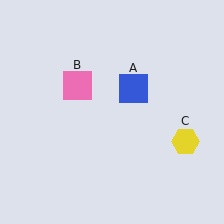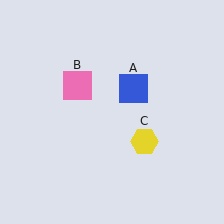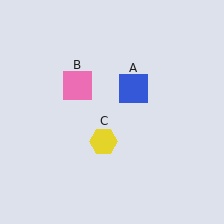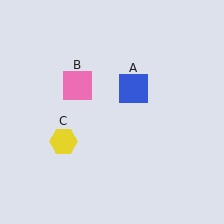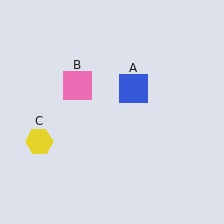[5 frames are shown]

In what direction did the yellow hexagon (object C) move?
The yellow hexagon (object C) moved left.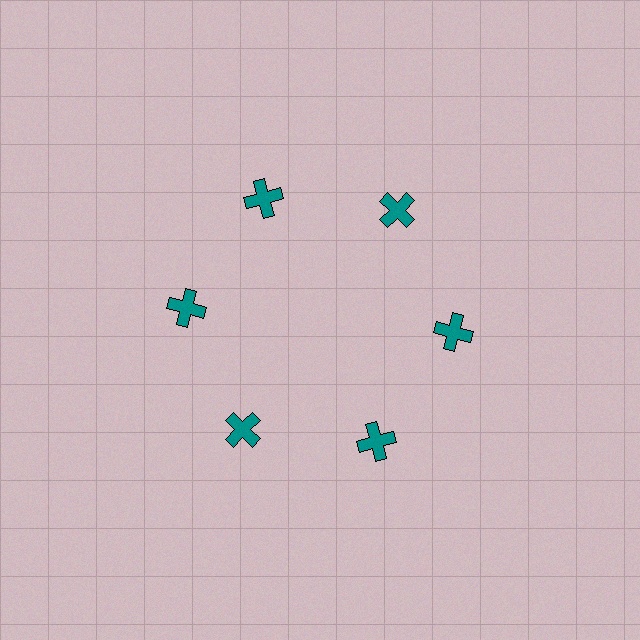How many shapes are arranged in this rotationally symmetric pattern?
There are 6 shapes, arranged in 6 groups of 1.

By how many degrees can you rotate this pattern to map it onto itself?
The pattern maps onto itself every 60 degrees of rotation.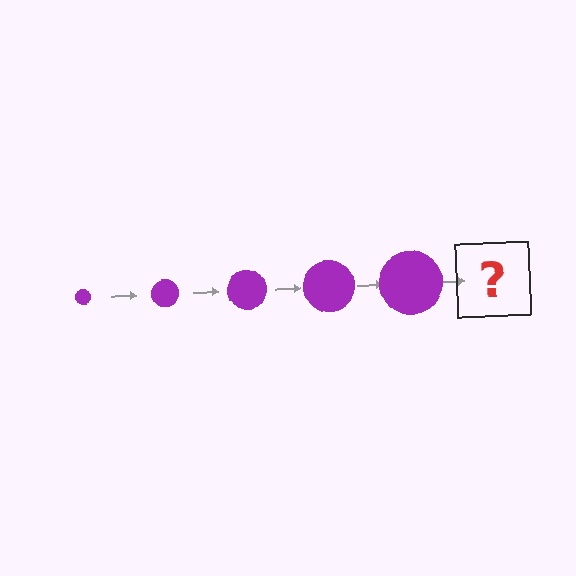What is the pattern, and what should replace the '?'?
The pattern is that the circle gets progressively larger each step. The '?' should be a purple circle, larger than the previous one.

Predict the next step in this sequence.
The next step is a purple circle, larger than the previous one.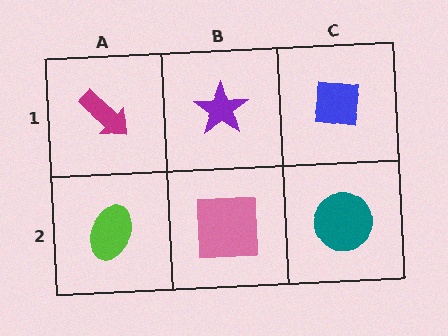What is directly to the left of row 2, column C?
A pink square.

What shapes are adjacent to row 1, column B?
A pink square (row 2, column B), a magenta arrow (row 1, column A), a blue square (row 1, column C).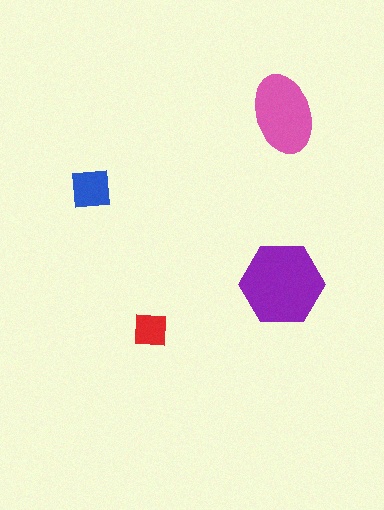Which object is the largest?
The purple hexagon.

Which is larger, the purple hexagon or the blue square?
The purple hexagon.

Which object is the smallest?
The red square.